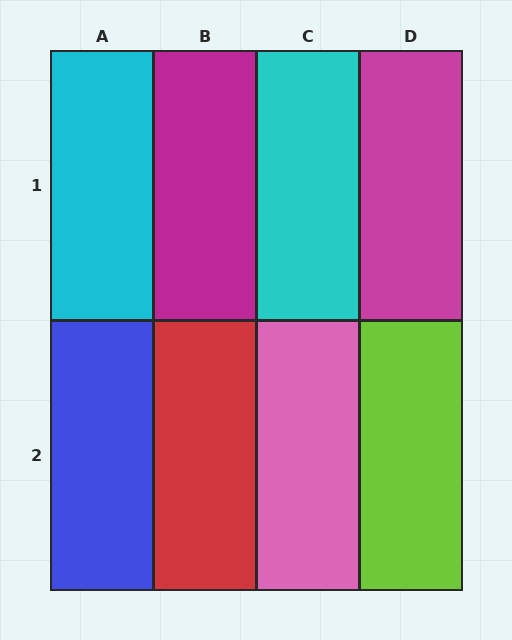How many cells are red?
1 cell is red.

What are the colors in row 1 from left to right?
Cyan, magenta, cyan, magenta.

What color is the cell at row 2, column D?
Lime.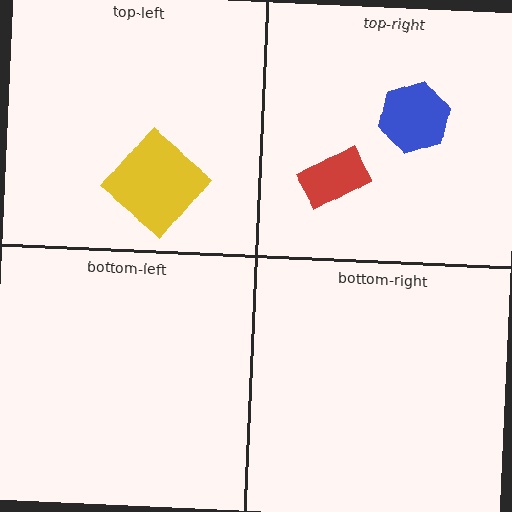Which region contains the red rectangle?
The top-right region.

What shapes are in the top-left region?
The yellow diamond.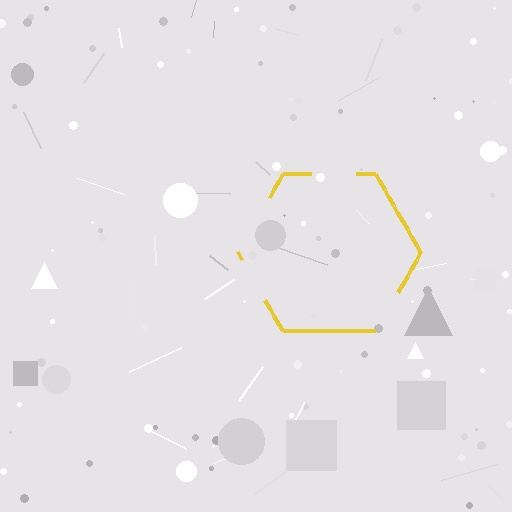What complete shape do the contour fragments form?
The contour fragments form a hexagon.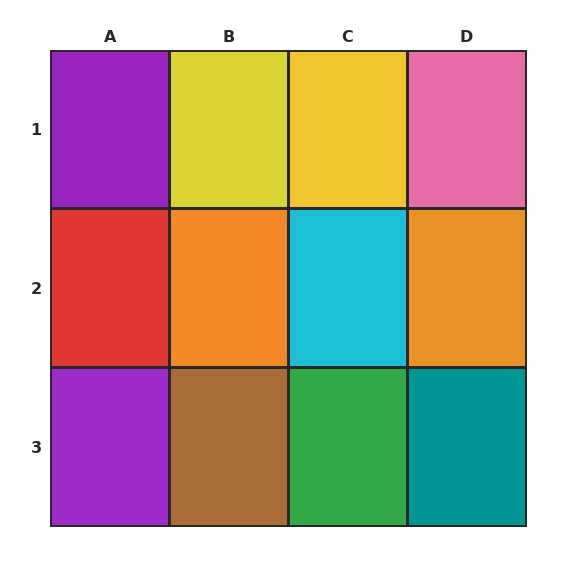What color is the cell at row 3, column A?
Purple.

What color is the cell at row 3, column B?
Brown.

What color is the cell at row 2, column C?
Cyan.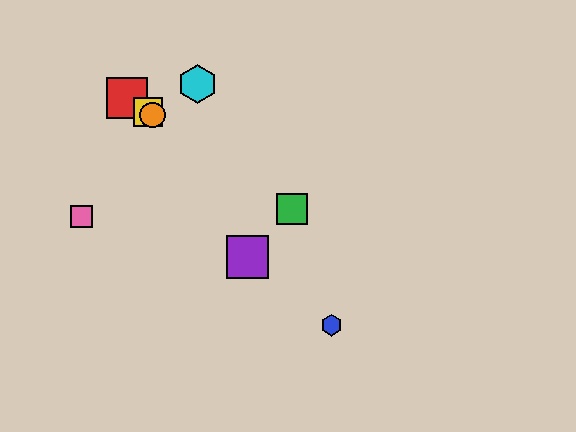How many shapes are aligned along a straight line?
4 shapes (the red square, the green square, the yellow square, the orange circle) are aligned along a straight line.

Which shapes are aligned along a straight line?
The red square, the green square, the yellow square, the orange circle are aligned along a straight line.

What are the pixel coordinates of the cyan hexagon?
The cyan hexagon is at (198, 84).